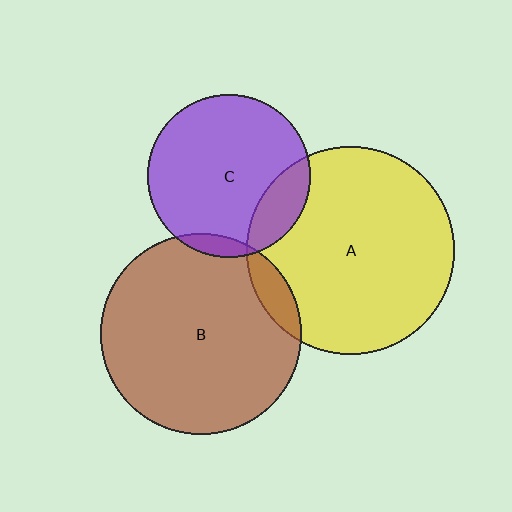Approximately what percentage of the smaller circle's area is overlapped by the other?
Approximately 10%.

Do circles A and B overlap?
Yes.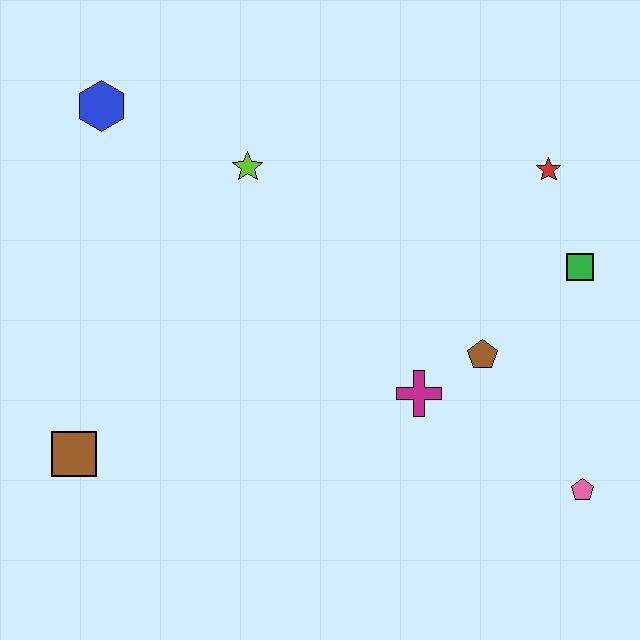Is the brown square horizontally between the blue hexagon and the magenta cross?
No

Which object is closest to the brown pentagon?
The magenta cross is closest to the brown pentagon.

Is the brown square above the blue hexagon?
No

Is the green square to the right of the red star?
Yes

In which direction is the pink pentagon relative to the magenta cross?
The pink pentagon is to the right of the magenta cross.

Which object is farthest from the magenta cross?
The blue hexagon is farthest from the magenta cross.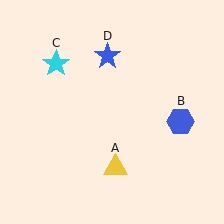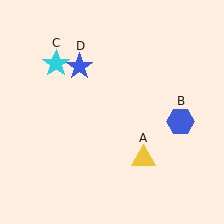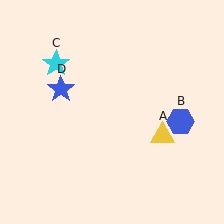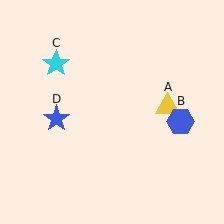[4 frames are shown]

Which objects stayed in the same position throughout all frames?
Blue hexagon (object B) and cyan star (object C) remained stationary.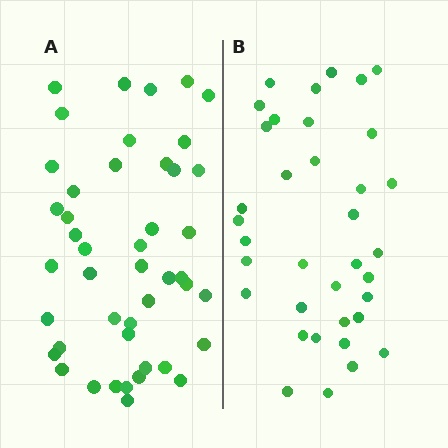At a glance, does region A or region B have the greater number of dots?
Region A (the left region) has more dots.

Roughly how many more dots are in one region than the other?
Region A has roughly 8 or so more dots than region B.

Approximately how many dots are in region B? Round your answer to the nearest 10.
About 40 dots. (The exact count is 36, which rounds to 40.)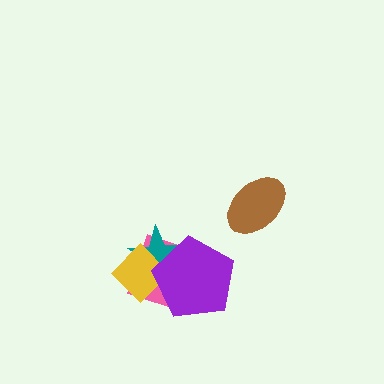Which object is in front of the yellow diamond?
The purple pentagon is in front of the yellow diamond.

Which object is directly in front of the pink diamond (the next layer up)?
The teal star is directly in front of the pink diamond.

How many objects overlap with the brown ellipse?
0 objects overlap with the brown ellipse.